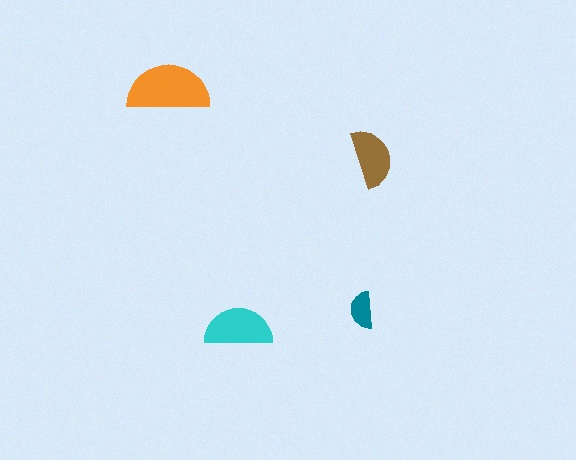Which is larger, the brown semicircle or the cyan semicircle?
The cyan one.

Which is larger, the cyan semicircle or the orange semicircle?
The orange one.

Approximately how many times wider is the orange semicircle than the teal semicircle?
About 2.5 times wider.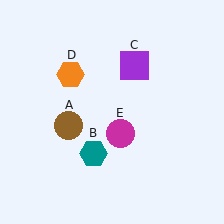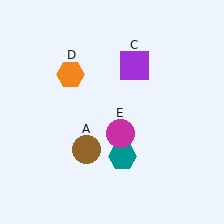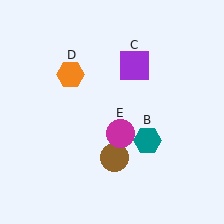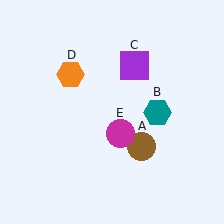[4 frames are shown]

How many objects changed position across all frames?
2 objects changed position: brown circle (object A), teal hexagon (object B).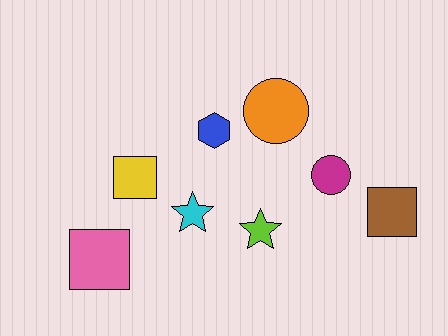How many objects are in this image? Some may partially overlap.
There are 8 objects.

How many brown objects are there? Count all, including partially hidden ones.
There is 1 brown object.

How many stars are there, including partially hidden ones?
There are 2 stars.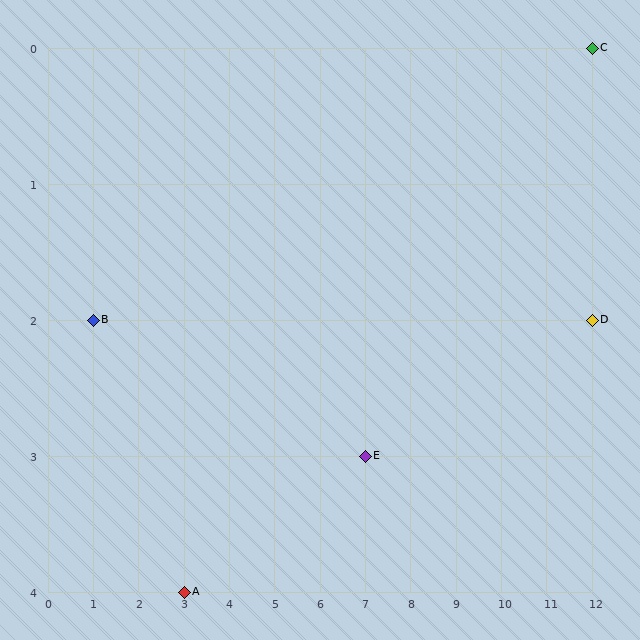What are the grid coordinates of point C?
Point C is at grid coordinates (12, 0).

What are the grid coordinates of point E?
Point E is at grid coordinates (7, 3).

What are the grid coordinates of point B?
Point B is at grid coordinates (1, 2).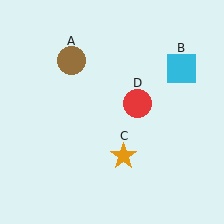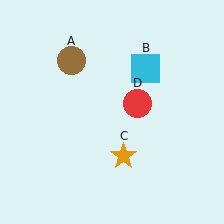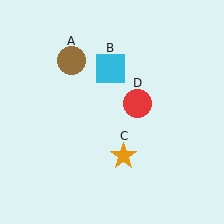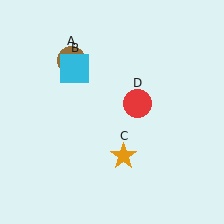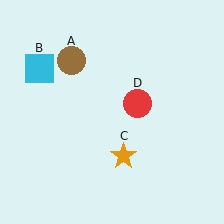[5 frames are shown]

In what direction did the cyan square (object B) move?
The cyan square (object B) moved left.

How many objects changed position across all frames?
1 object changed position: cyan square (object B).